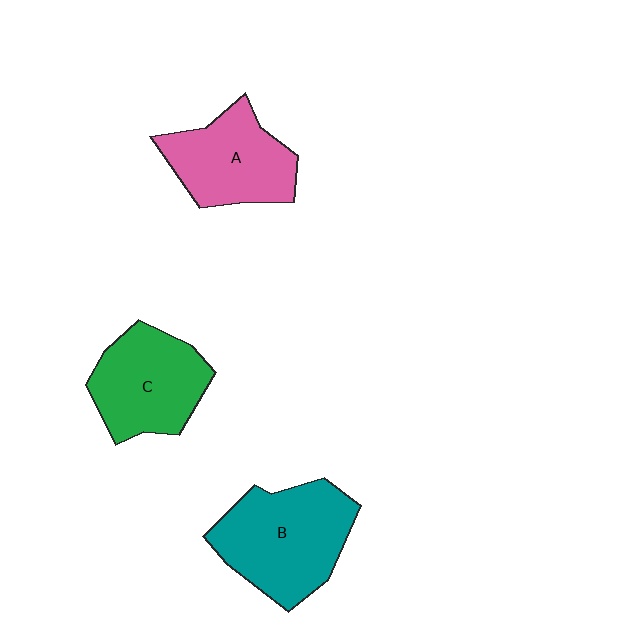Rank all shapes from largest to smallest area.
From largest to smallest: B (teal), C (green), A (pink).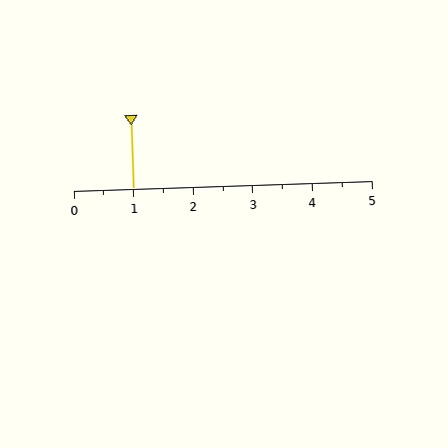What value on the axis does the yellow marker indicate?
The marker indicates approximately 1.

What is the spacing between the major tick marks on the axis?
The major ticks are spaced 1 apart.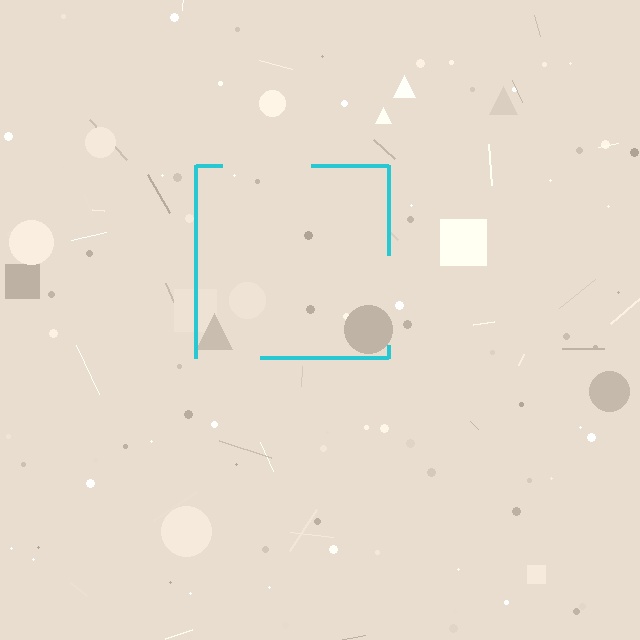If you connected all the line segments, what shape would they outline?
They would outline a square.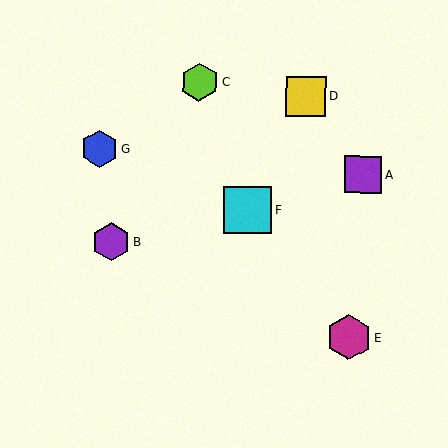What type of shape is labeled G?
Shape G is a blue hexagon.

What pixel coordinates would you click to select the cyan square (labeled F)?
Click at (248, 210) to select the cyan square F.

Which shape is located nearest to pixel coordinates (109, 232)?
The purple hexagon (labeled B) at (111, 241) is nearest to that location.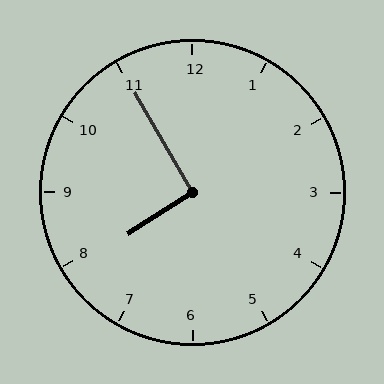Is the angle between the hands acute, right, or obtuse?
It is right.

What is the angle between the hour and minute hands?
Approximately 92 degrees.